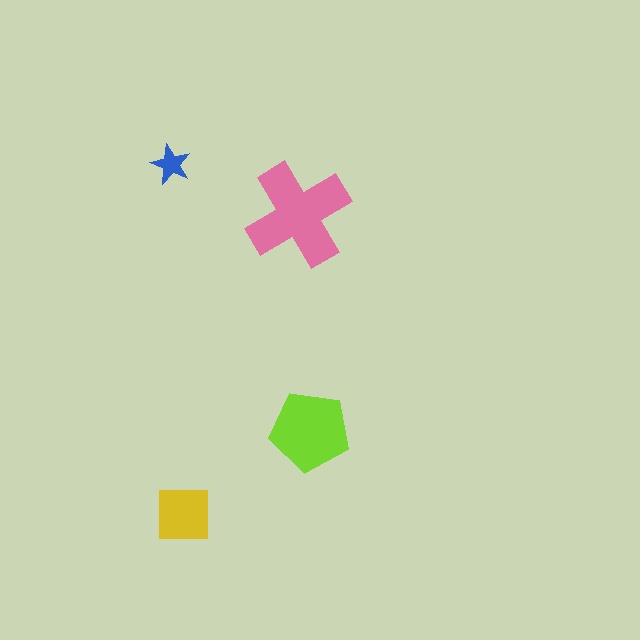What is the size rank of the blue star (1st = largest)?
4th.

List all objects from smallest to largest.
The blue star, the yellow square, the lime pentagon, the pink cross.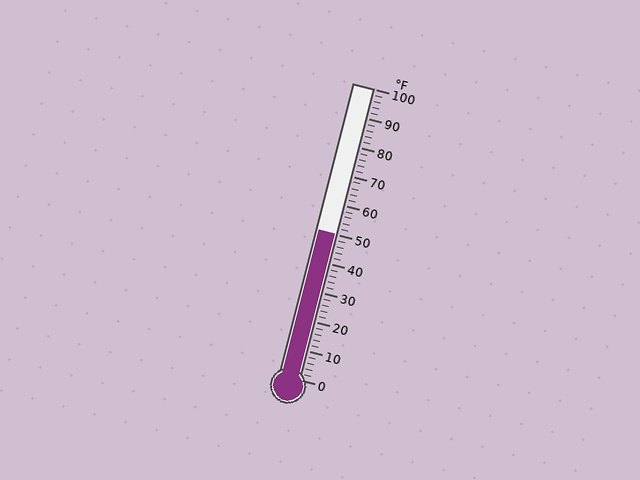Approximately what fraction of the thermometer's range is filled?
The thermometer is filled to approximately 50% of its range.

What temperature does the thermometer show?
The thermometer shows approximately 50°F.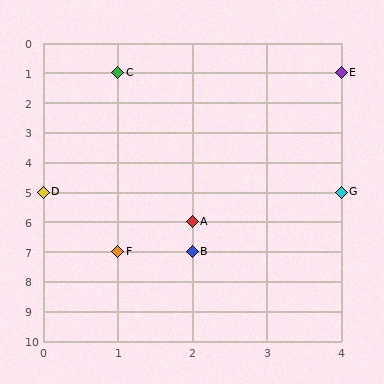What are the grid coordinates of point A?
Point A is at grid coordinates (2, 6).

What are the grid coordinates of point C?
Point C is at grid coordinates (1, 1).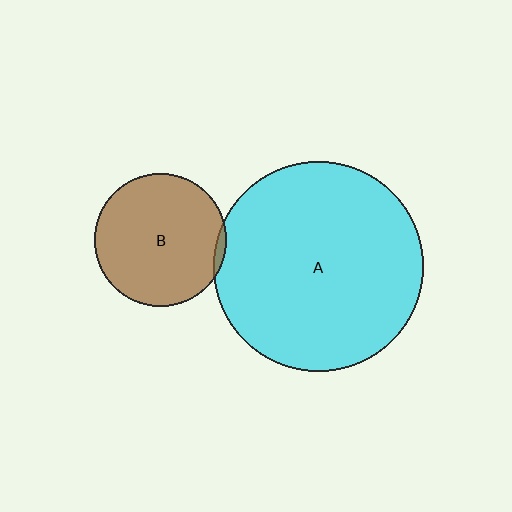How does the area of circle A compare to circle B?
Approximately 2.5 times.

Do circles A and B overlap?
Yes.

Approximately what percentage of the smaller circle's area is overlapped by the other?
Approximately 5%.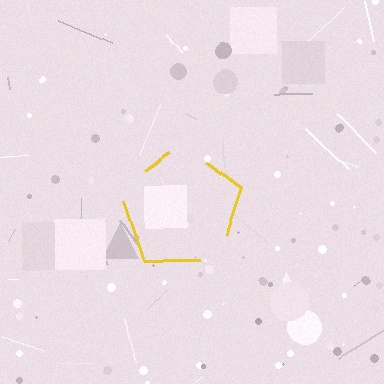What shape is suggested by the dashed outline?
The dashed outline suggests a pentagon.